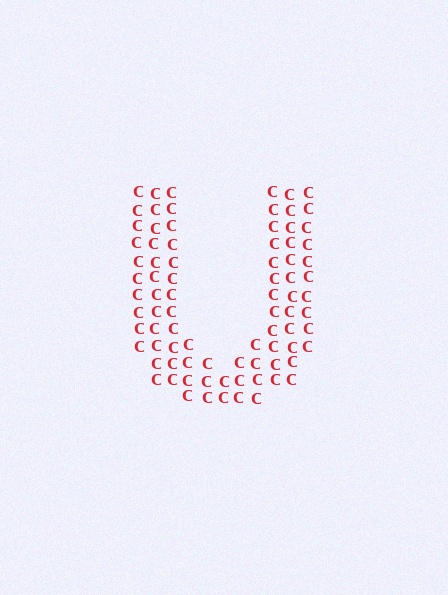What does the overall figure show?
The overall figure shows the letter U.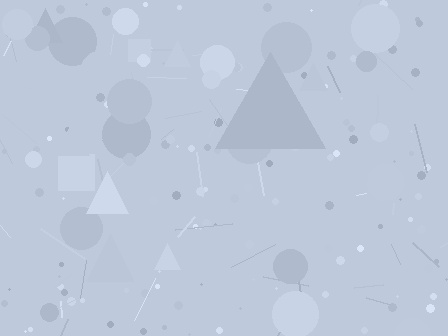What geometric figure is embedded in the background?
A triangle is embedded in the background.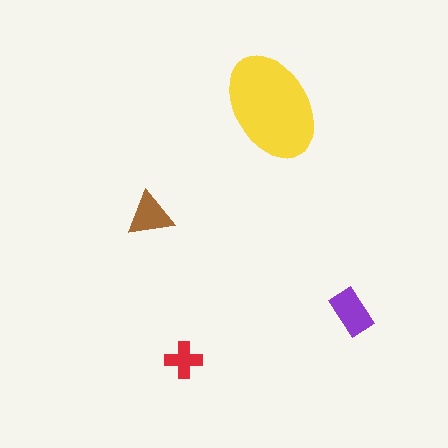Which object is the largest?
The yellow ellipse.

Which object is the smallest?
The red cross.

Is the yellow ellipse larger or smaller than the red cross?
Larger.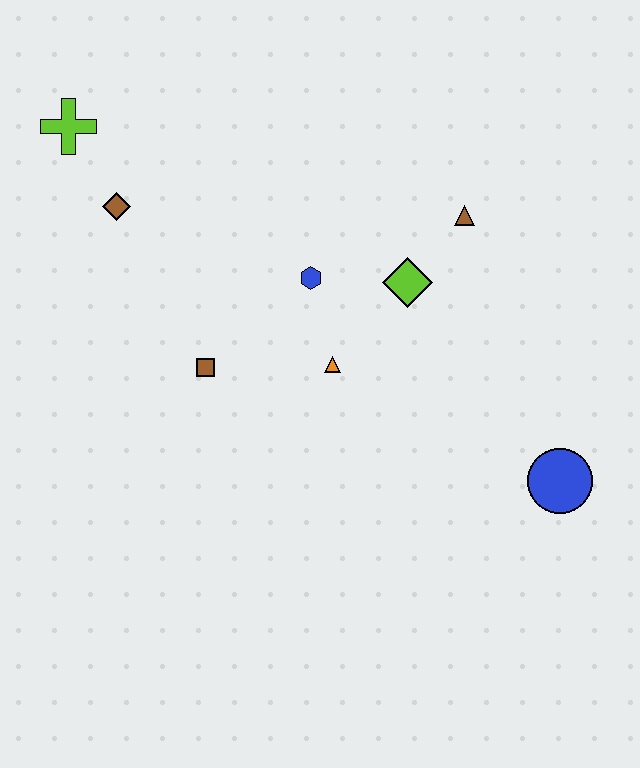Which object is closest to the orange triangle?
The blue hexagon is closest to the orange triangle.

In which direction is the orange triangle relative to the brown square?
The orange triangle is to the right of the brown square.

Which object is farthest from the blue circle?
The lime cross is farthest from the blue circle.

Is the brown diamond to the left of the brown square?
Yes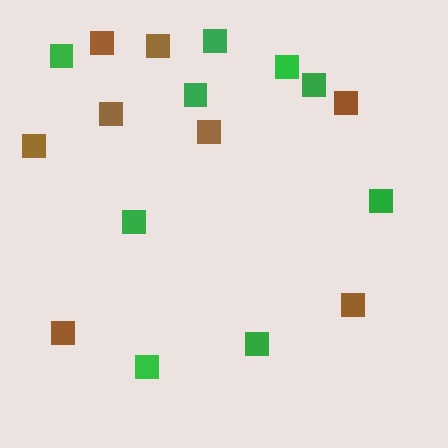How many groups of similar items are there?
There are 2 groups: one group of green squares (9) and one group of brown squares (8).